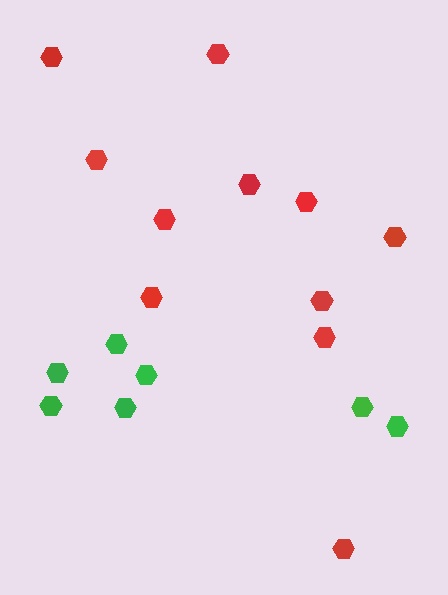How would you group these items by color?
There are 2 groups: one group of red hexagons (11) and one group of green hexagons (7).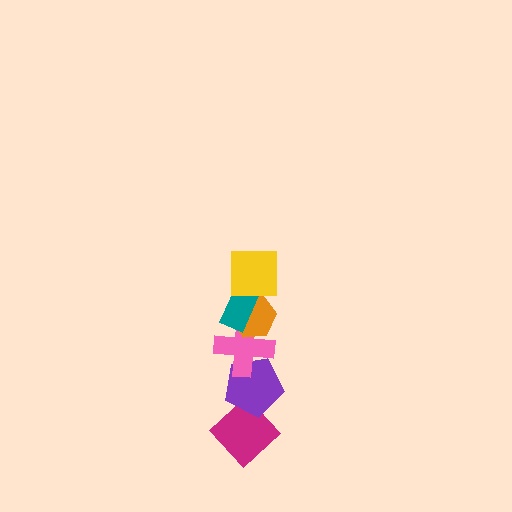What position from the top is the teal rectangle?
The teal rectangle is 2nd from the top.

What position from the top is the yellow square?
The yellow square is 1st from the top.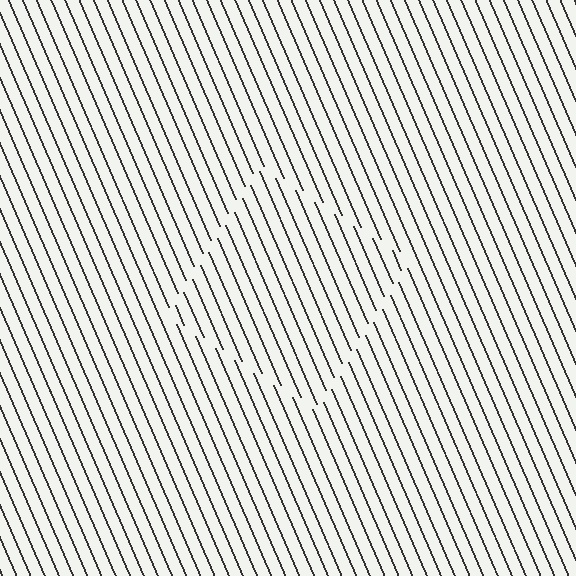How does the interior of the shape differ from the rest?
The interior of the shape contains the same grating, shifted by half a period — the contour is defined by the phase discontinuity where line-ends from the inner and outer gratings abut.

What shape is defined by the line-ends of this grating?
An illusory square. The interior of the shape contains the same grating, shifted by half a period — the contour is defined by the phase discontinuity where line-ends from the inner and outer gratings abut.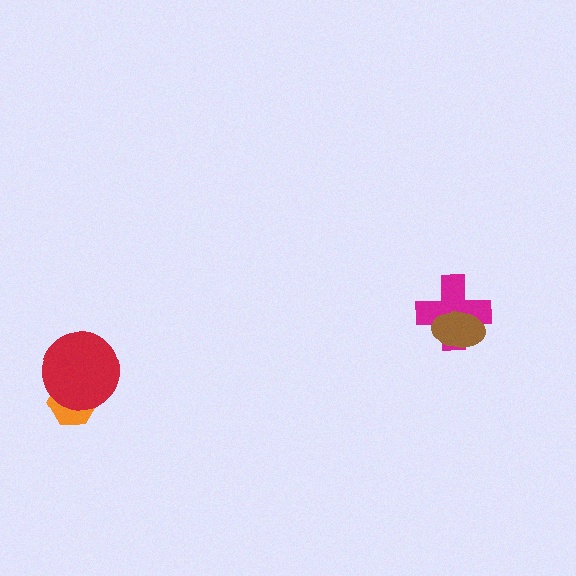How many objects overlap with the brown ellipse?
1 object overlaps with the brown ellipse.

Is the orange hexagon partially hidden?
Yes, it is partially covered by another shape.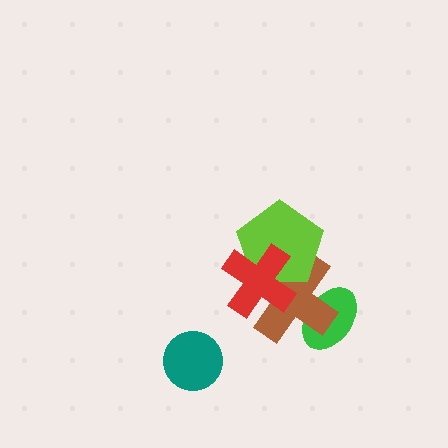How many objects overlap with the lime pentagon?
2 objects overlap with the lime pentagon.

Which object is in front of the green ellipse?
The brown cross is in front of the green ellipse.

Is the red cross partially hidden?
No, no other shape covers it.